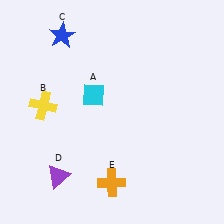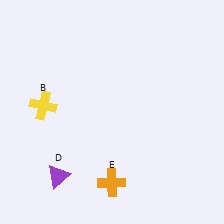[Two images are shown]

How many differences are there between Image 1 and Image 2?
There are 2 differences between the two images.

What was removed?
The cyan diamond (A), the blue star (C) were removed in Image 2.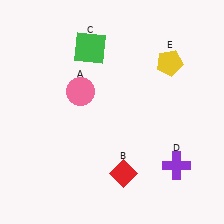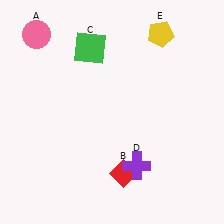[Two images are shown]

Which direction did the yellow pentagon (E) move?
The yellow pentagon (E) moved up.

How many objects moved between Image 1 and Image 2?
3 objects moved between the two images.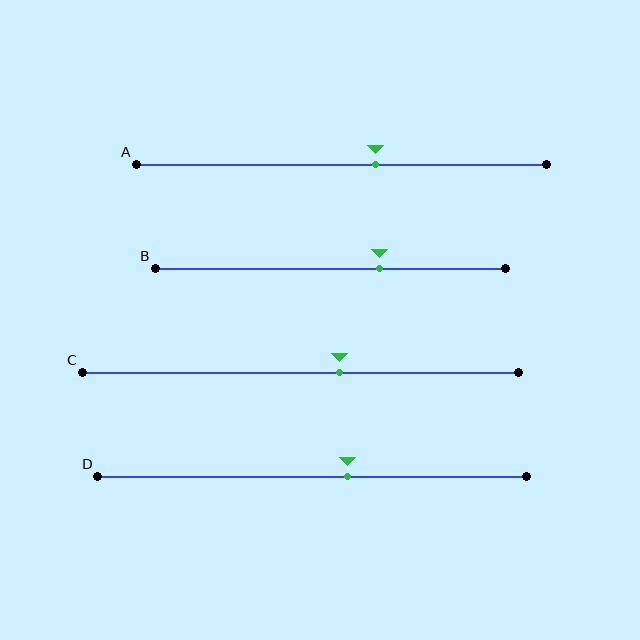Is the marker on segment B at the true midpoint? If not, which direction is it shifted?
No, the marker on segment B is shifted to the right by about 14% of the segment length.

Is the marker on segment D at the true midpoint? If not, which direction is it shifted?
No, the marker on segment D is shifted to the right by about 8% of the segment length.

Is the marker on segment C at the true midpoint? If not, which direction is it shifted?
No, the marker on segment C is shifted to the right by about 9% of the segment length.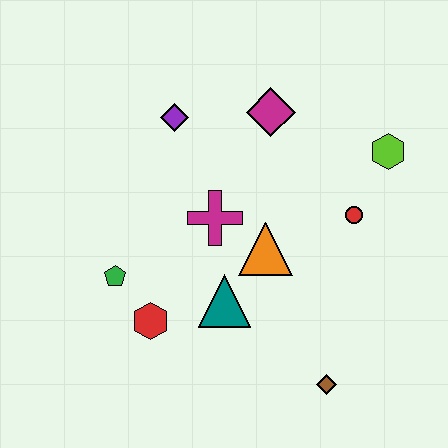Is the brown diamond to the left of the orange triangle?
No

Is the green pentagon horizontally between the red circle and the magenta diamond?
No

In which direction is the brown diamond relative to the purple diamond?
The brown diamond is below the purple diamond.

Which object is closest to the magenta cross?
The orange triangle is closest to the magenta cross.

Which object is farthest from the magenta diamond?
The brown diamond is farthest from the magenta diamond.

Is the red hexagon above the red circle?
No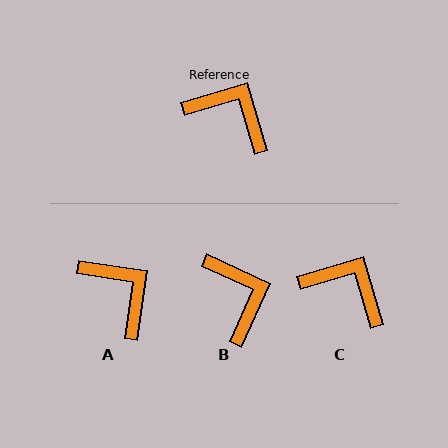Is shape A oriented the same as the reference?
No, it is off by about 25 degrees.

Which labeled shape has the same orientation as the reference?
C.